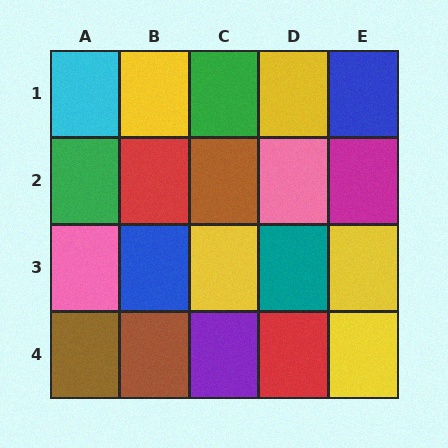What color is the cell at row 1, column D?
Yellow.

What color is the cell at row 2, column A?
Green.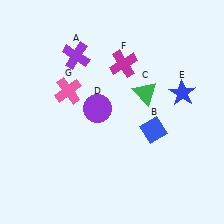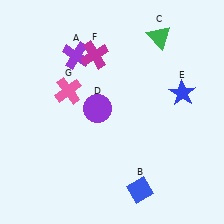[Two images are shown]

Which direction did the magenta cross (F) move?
The magenta cross (F) moved left.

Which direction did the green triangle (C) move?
The green triangle (C) moved up.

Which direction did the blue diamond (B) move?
The blue diamond (B) moved down.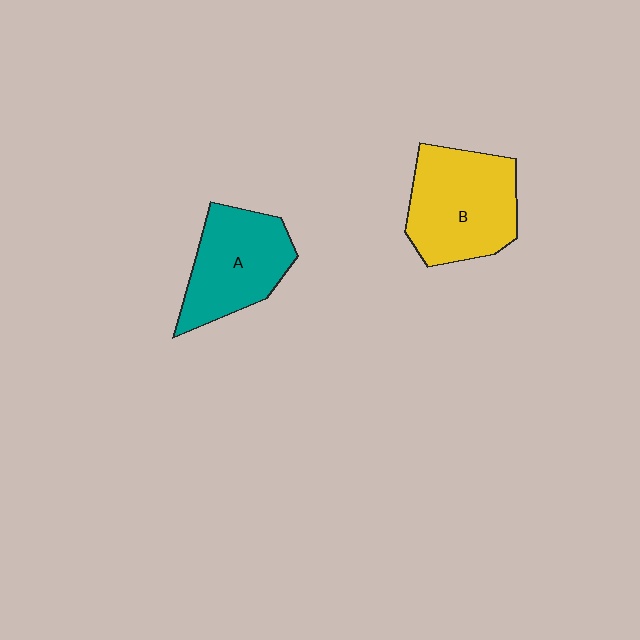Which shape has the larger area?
Shape B (yellow).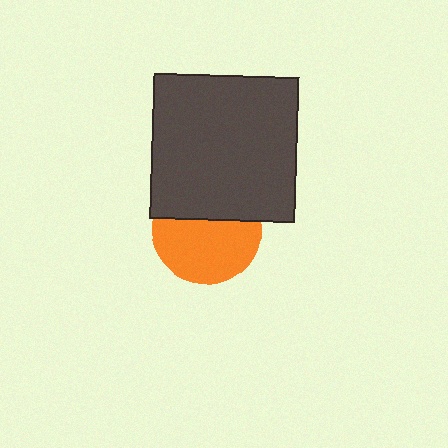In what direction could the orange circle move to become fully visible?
The orange circle could move down. That would shift it out from behind the dark gray square entirely.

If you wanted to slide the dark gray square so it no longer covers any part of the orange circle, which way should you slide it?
Slide it up — that is the most direct way to separate the two shapes.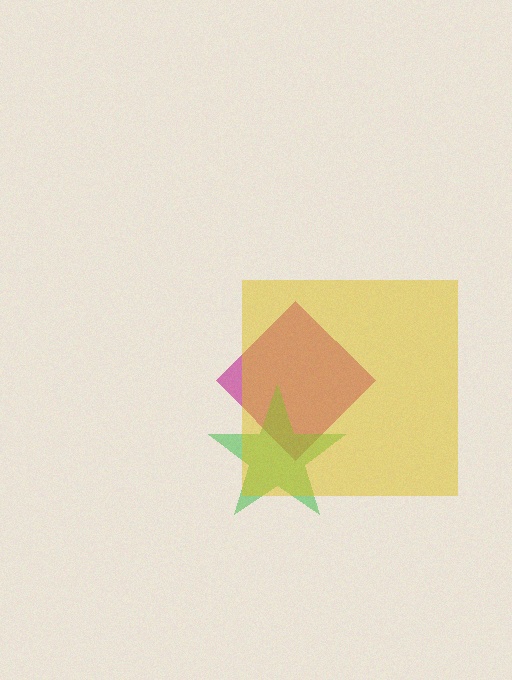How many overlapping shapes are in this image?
There are 3 overlapping shapes in the image.